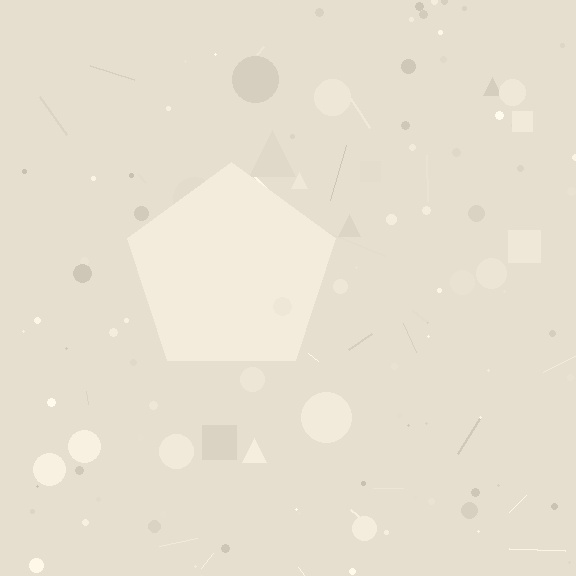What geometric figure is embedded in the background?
A pentagon is embedded in the background.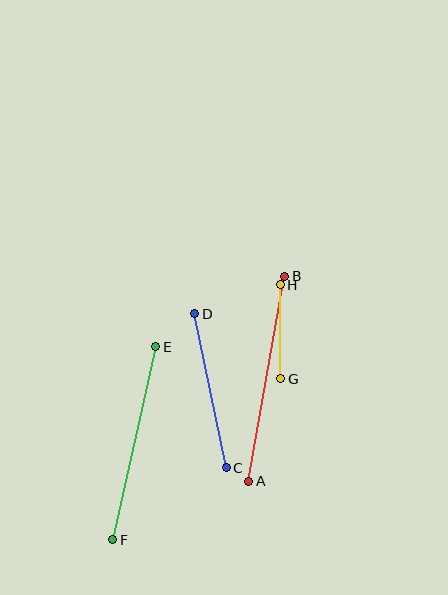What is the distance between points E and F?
The distance is approximately 197 pixels.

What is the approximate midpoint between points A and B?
The midpoint is at approximately (267, 379) pixels.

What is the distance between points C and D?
The distance is approximately 157 pixels.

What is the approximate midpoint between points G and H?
The midpoint is at approximately (280, 332) pixels.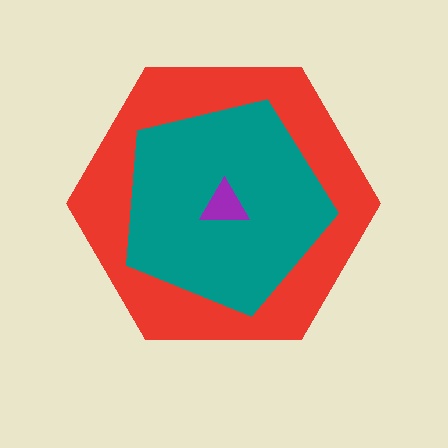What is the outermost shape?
The red hexagon.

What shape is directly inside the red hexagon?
The teal pentagon.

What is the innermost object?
The purple triangle.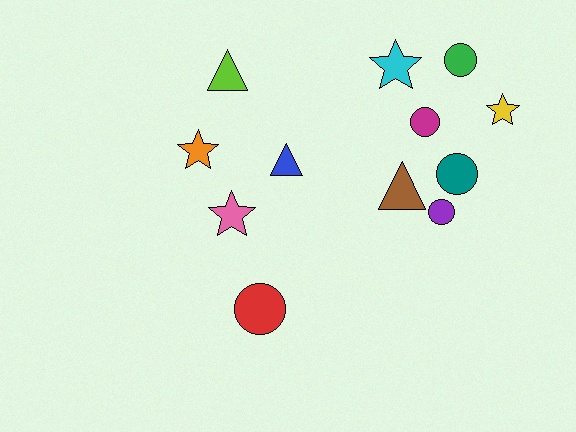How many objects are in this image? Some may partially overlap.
There are 12 objects.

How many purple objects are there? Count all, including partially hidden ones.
There is 1 purple object.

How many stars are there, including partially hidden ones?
There are 4 stars.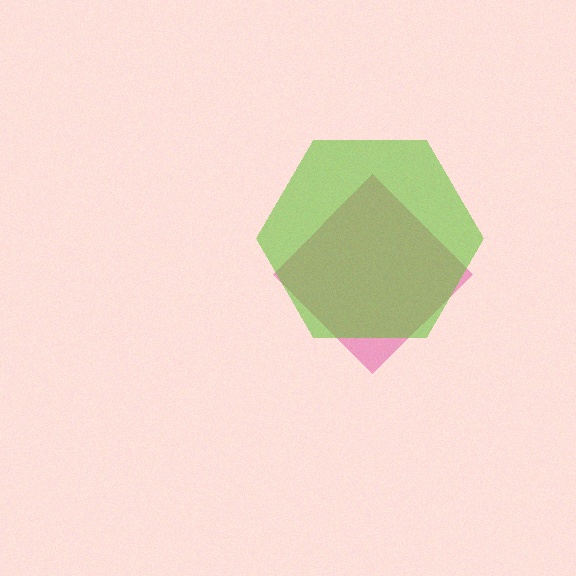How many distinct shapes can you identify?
There are 2 distinct shapes: a pink diamond, a lime hexagon.